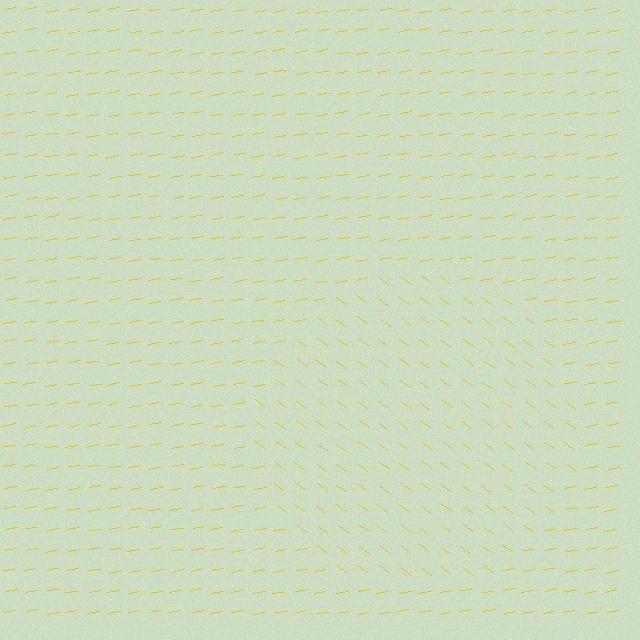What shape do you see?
I see a circle.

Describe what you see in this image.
The image is filled with small yellow line segments. A circle region in the image has lines oriented differently from the surrounding lines, creating a visible texture boundary.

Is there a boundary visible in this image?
Yes, there is a texture boundary formed by a change in line orientation.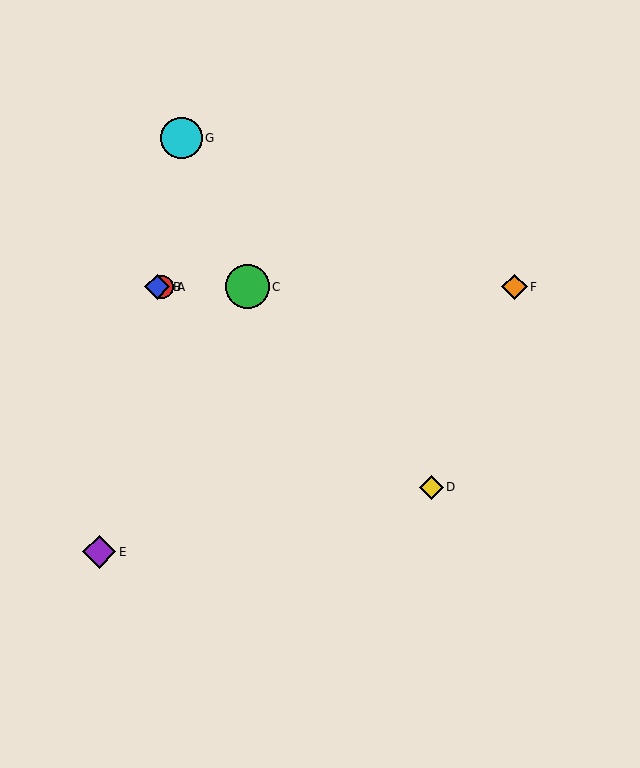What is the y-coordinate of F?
Object F is at y≈287.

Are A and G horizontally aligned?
No, A is at y≈287 and G is at y≈138.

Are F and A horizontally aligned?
Yes, both are at y≈287.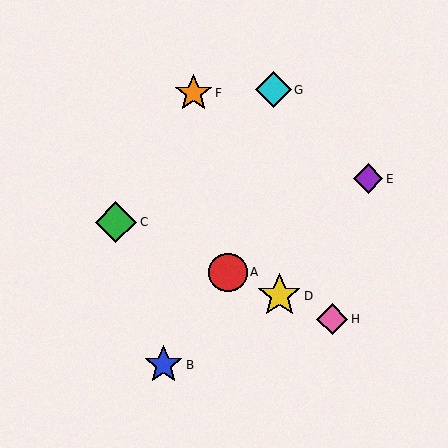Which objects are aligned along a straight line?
Objects A, C, D, H are aligned along a straight line.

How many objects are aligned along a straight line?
4 objects (A, C, D, H) are aligned along a straight line.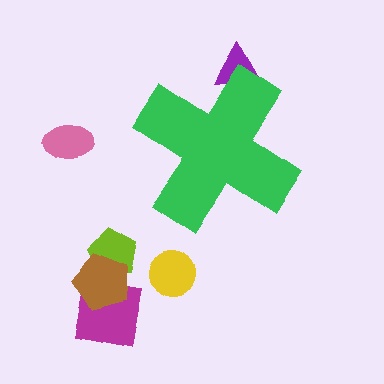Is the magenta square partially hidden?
No, the magenta square is fully visible.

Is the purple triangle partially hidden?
Yes, the purple triangle is partially hidden behind the green cross.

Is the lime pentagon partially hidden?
No, the lime pentagon is fully visible.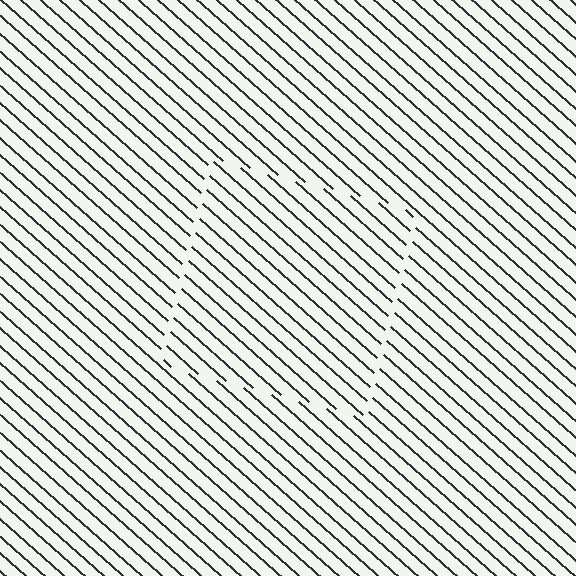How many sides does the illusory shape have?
4 sides — the line-ends trace a square.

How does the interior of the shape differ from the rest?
The interior of the shape contains the same grating, shifted by half a period — the contour is defined by the phase discontinuity where line-ends from the inner and outer gratings abut.